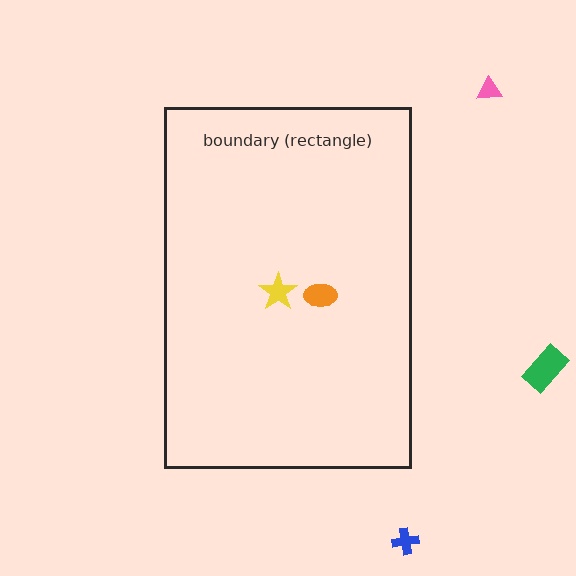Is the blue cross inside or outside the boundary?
Outside.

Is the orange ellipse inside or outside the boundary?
Inside.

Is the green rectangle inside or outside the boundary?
Outside.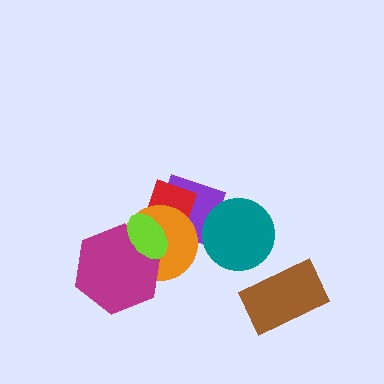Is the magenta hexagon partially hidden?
Yes, it is partially covered by another shape.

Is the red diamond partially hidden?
Yes, it is partially covered by another shape.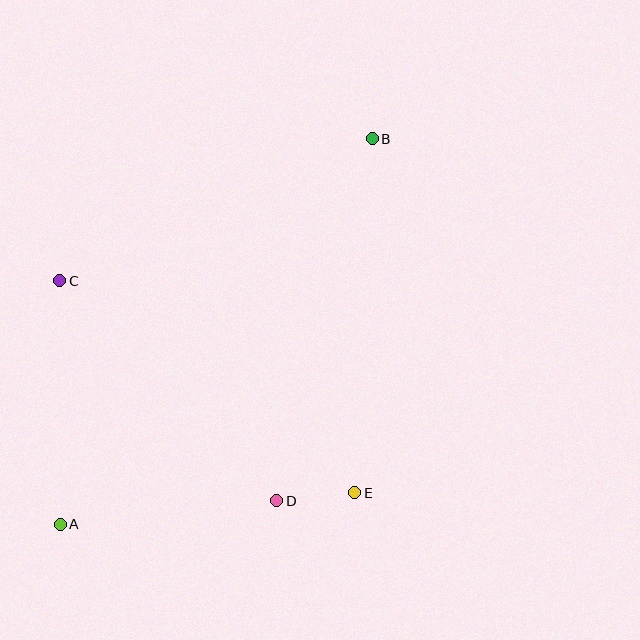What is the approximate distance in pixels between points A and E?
The distance between A and E is approximately 296 pixels.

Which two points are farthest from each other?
Points A and B are farthest from each other.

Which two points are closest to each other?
Points D and E are closest to each other.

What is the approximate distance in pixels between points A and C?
The distance between A and C is approximately 243 pixels.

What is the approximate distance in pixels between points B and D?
The distance between B and D is approximately 375 pixels.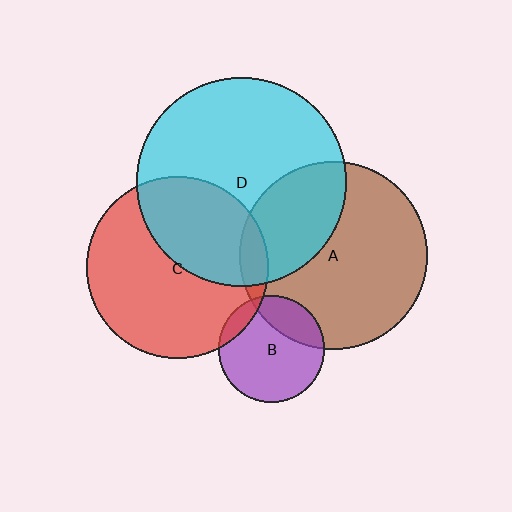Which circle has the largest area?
Circle D (cyan).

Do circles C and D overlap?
Yes.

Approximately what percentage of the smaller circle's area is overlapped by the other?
Approximately 40%.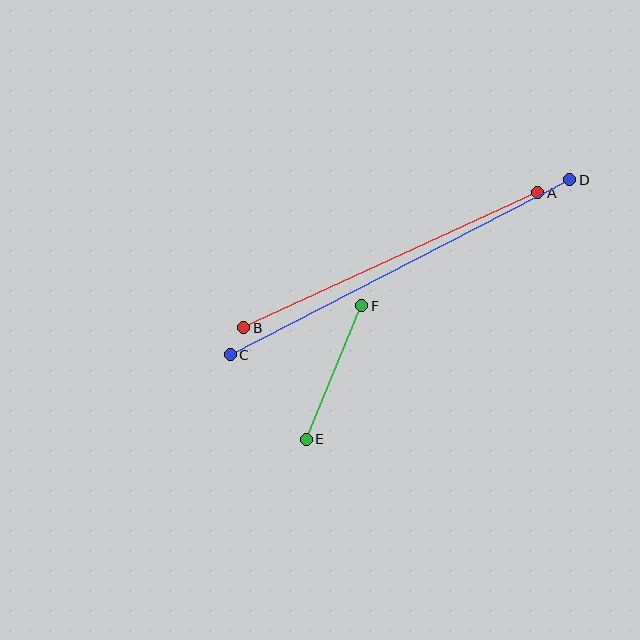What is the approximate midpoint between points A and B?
The midpoint is at approximately (391, 260) pixels.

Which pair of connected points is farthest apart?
Points C and D are farthest apart.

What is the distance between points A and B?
The distance is approximately 323 pixels.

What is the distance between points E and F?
The distance is approximately 145 pixels.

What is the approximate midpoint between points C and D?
The midpoint is at approximately (400, 267) pixels.